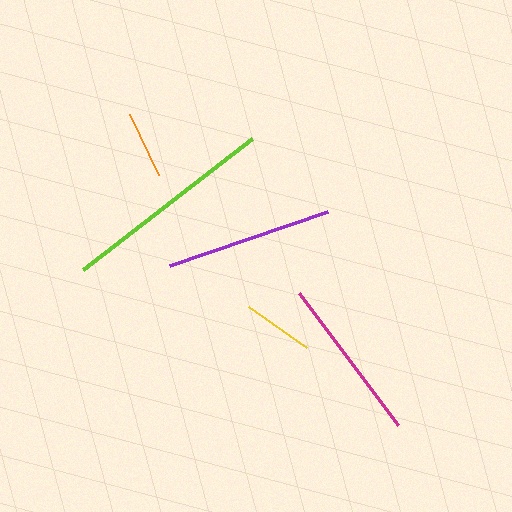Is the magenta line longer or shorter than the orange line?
The magenta line is longer than the orange line.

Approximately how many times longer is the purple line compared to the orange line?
The purple line is approximately 2.5 times the length of the orange line.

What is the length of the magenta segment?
The magenta segment is approximately 165 pixels long.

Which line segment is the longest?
The lime line is the longest at approximately 214 pixels.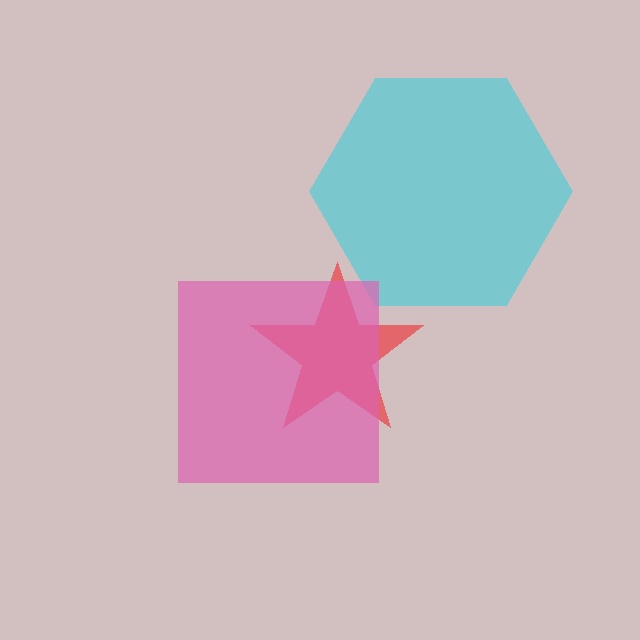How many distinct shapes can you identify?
There are 3 distinct shapes: a red star, a cyan hexagon, a pink square.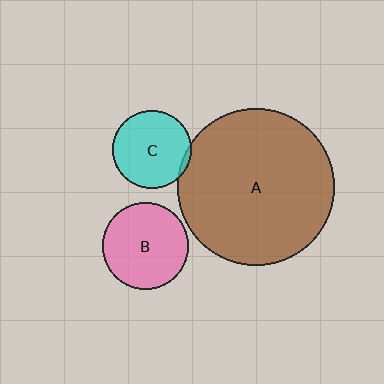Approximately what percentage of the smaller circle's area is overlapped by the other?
Approximately 5%.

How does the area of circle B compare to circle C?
Approximately 1.2 times.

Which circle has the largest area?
Circle A (brown).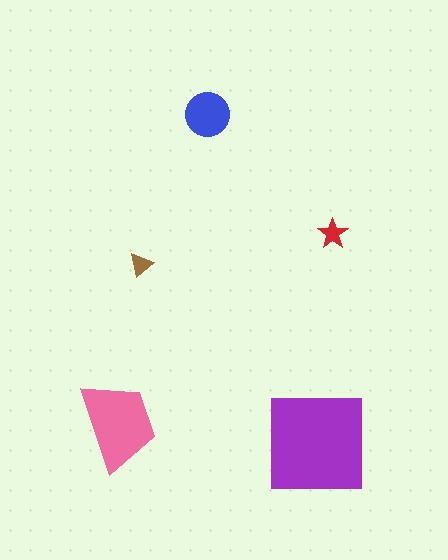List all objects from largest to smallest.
The purple square, the pink trapezoid, the blue circle, the red star, the brown triangle.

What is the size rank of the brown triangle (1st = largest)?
5th.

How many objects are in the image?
There are 5 objects in the image.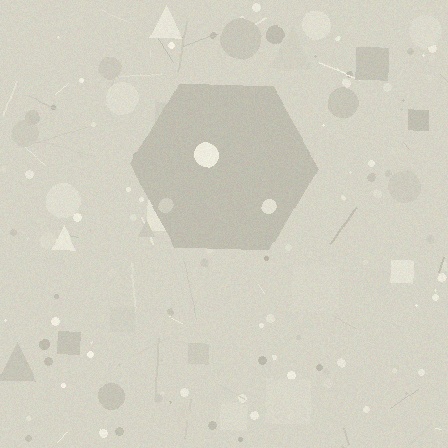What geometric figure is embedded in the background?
A hexagon is embedded in the background.